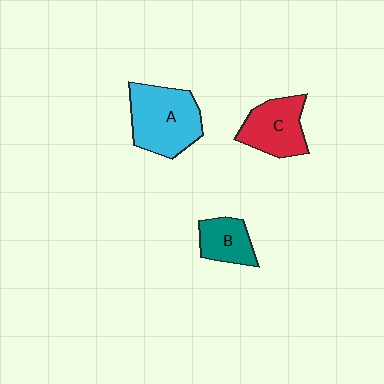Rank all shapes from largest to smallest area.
From largest to smallest: A (cyan), C (red), B (teal).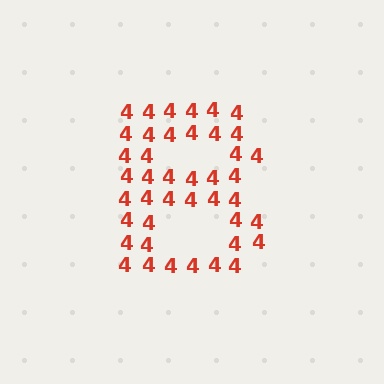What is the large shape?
The large shape is the letter B.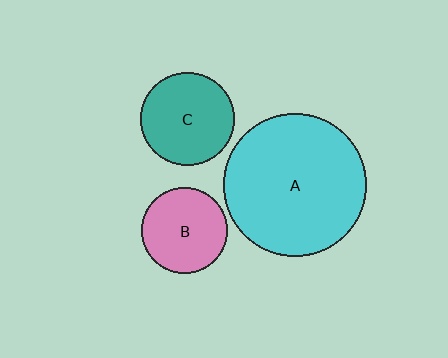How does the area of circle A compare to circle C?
Approximately 2.3 times.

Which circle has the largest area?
Circle A (cyan).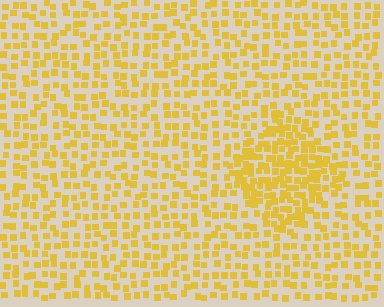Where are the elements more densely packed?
The elements are more densely packed inside the diamond boundary.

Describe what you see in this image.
The image contains small yellow elements arranged at two different densities. A diamond-shaped region is visible where the elements are more densely packed than the surrounding area.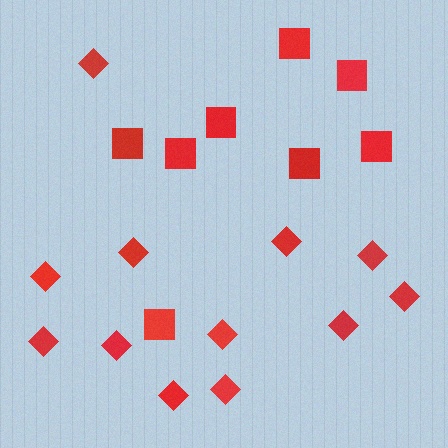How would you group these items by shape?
There are 2 groups: one group of squares (8) and one group of diamonds (12).